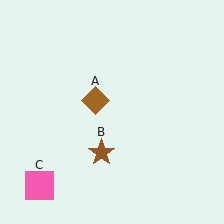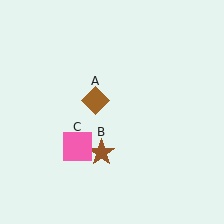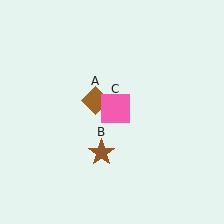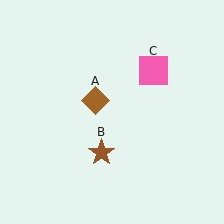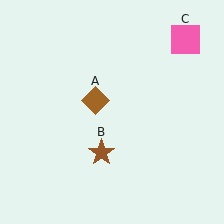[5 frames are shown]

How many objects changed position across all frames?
1 object changed position: pink square (object C).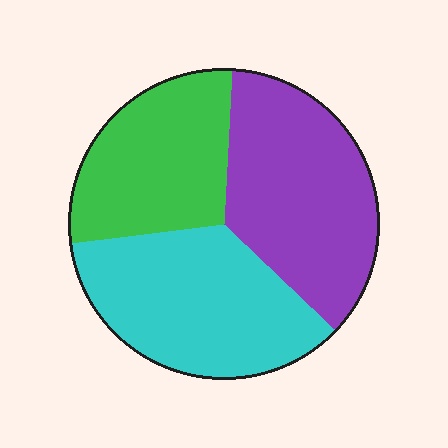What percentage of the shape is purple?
Purple covers about 35% of the shape.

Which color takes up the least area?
Green, at roughly 30%.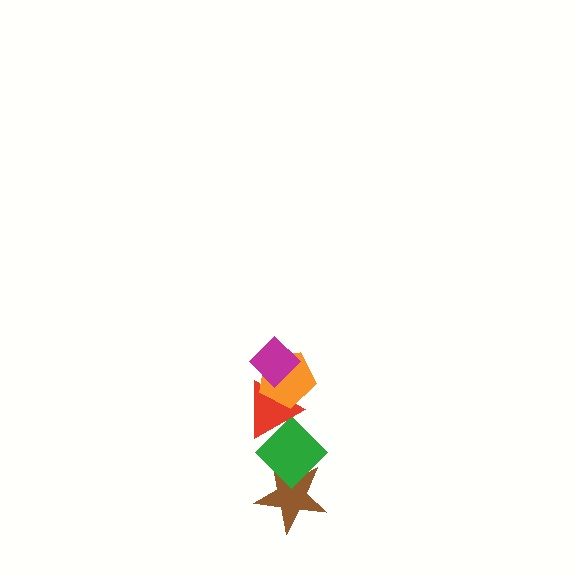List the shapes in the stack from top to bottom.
From top to bottom: the magenta diamond, the orange pentagon, the red triangle, the green diamond, the brown star.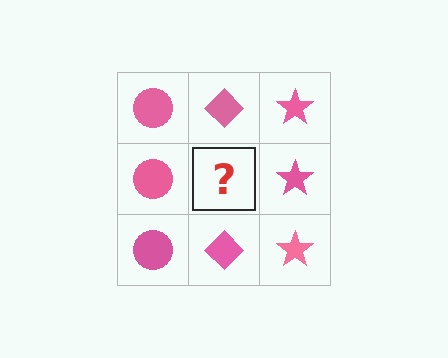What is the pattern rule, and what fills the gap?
The rule is that each column has a consistent shape. The gap should be filled with a pink diamond.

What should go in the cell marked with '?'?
The missing cell should contain a pink diamond.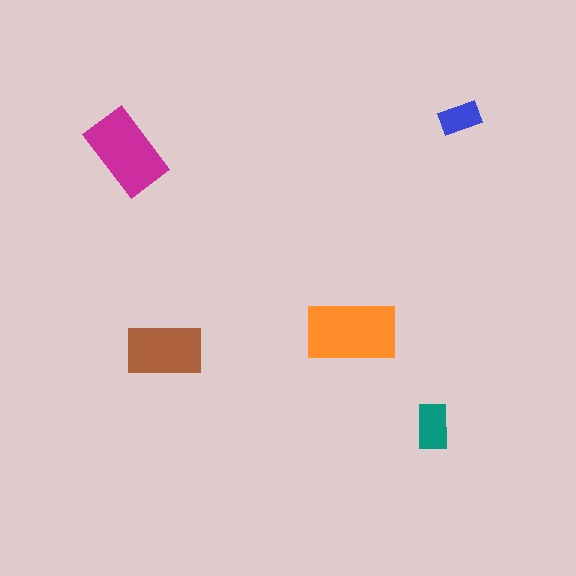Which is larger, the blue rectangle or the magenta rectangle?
The magenta one.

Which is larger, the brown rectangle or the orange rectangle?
The orange one.